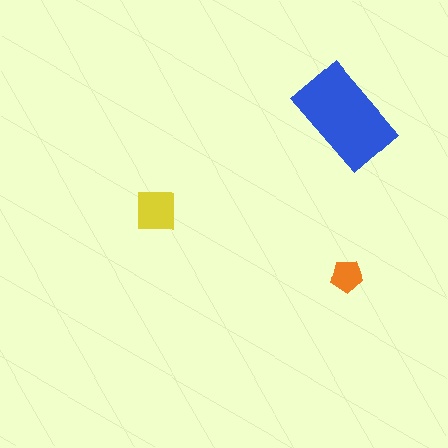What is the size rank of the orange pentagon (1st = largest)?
3rd.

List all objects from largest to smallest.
The blue rectangle, the yellow square, the orange pentagon.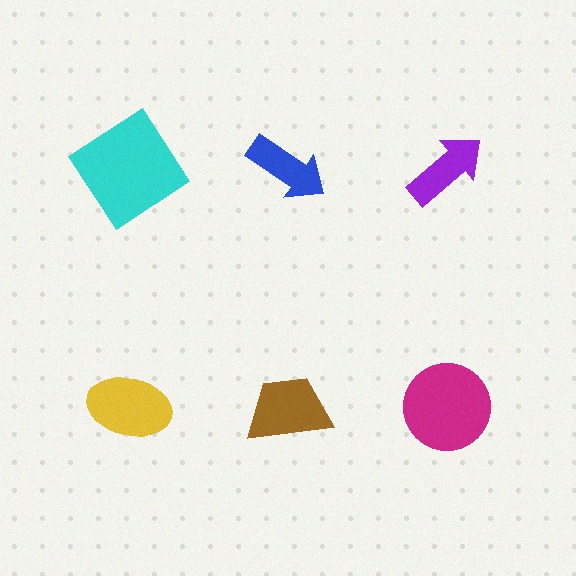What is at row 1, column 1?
A cyan diamond.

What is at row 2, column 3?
A magenta circle.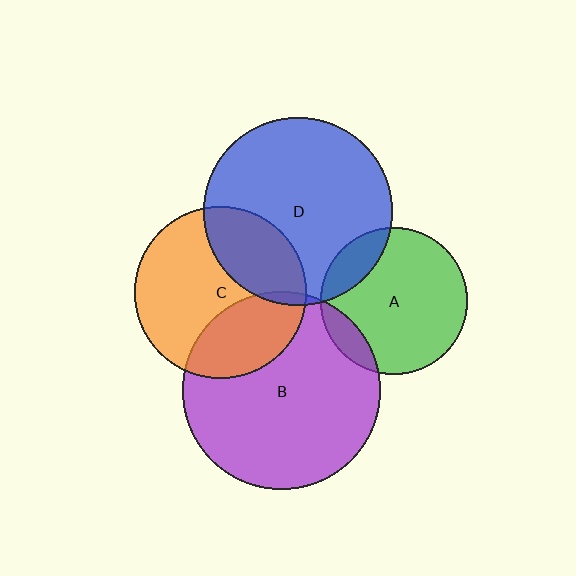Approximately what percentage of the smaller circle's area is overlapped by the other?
Approximately 5%.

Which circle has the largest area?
Circle B (purple).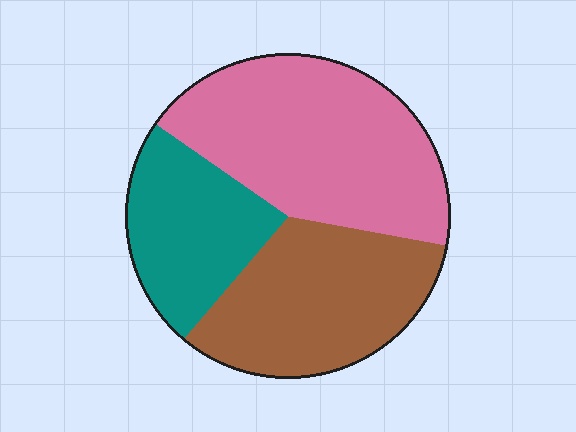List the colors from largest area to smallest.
From largest to smallest: pink, brown, teal.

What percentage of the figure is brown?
Brown covers about 35% of the figure.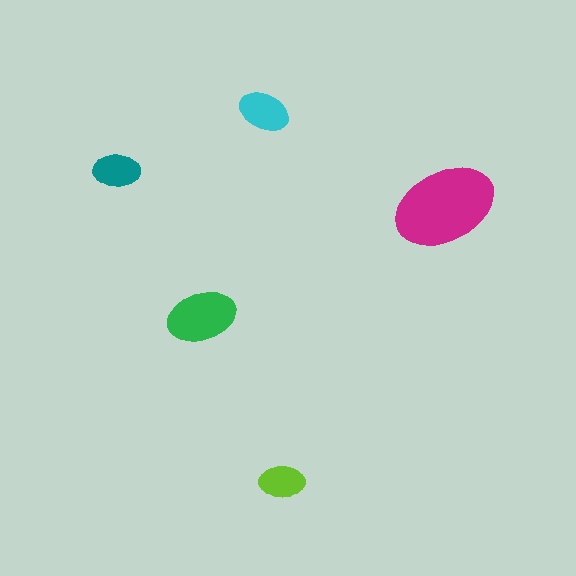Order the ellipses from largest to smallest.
the magenta one, the green one, the cyan one, the teal one, the lime one.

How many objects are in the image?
There are 5 objects in the image.